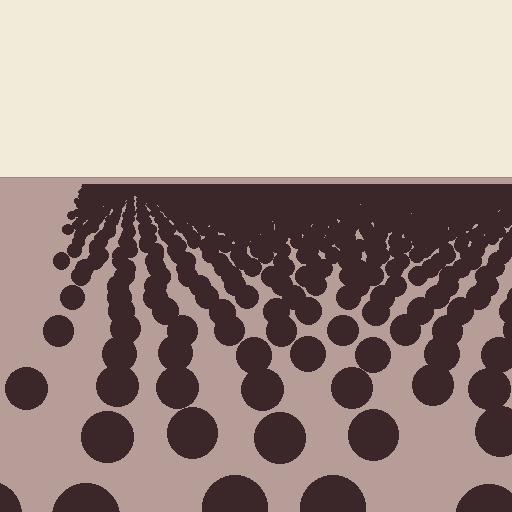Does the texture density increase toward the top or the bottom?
Density increases toward the top.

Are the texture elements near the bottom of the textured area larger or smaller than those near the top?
Larger. Near the bottom, elements are closer to the viewer and appear at a bigger on-screen size.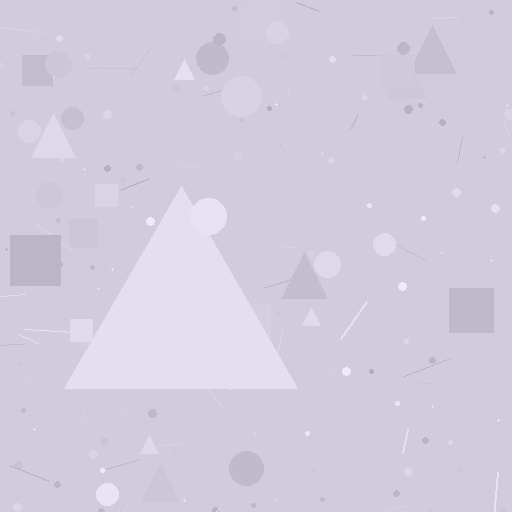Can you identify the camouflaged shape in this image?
The camouflaged shape is a triangle.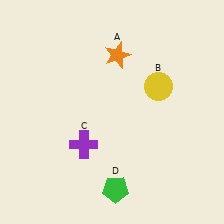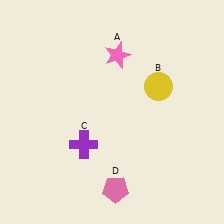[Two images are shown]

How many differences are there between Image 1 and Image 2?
There are 2 differences between the two images.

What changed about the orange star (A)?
In Image 1, A is orange. In Image 2, it changed to pink.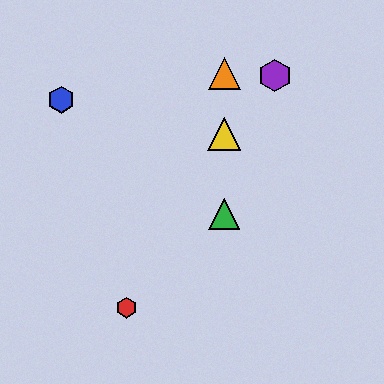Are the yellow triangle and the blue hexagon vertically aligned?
No, the yellow triangle is at x≈224 and the blue hexagon is at x≈61.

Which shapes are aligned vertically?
The green triangle, the yellow triangle, the orange triangle are aligned vertically.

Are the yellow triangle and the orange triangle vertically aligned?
Yes, both are at x≈224.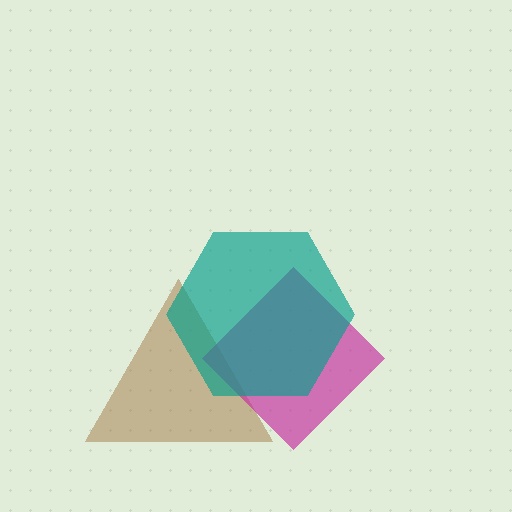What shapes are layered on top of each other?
The layered shapes are: a brown triangle, a magenta diamond, a teal hexagon.